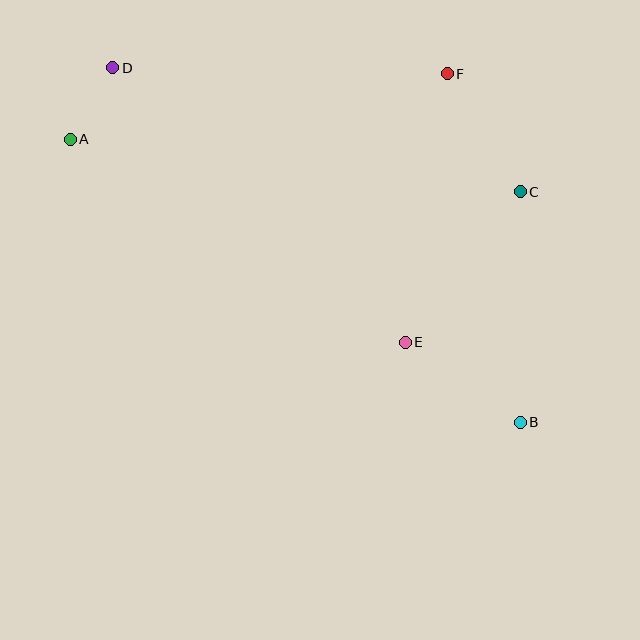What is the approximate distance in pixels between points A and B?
The distance between A and B is approximately 531 pixels.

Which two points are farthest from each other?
Points B and D are farthest from each other.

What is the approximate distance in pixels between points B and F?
The distance between B and F is approximately 356 pixels.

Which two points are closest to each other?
Points A and D are closest to each other.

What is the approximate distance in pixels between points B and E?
The distance between B and E is approximately 140 pixels.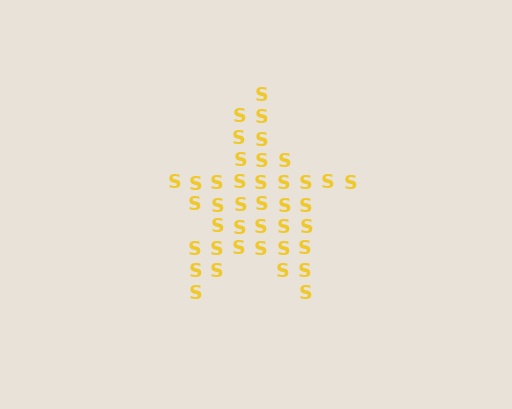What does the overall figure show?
The overall figure shows a star.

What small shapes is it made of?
It is made of small letter S's.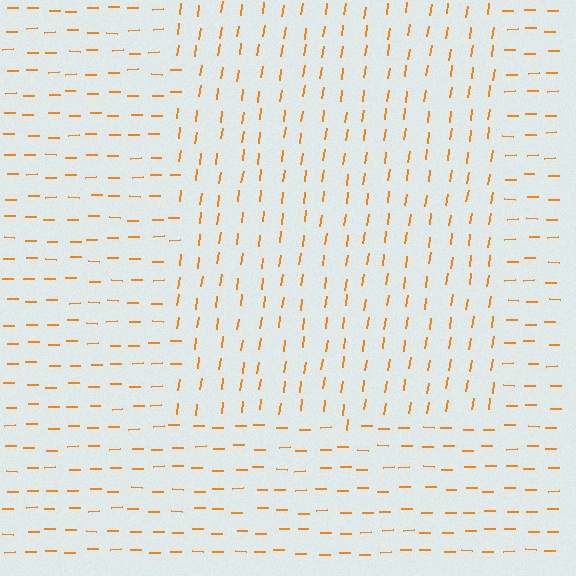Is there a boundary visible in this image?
Yes, there is a texture boundary formed by a change in line orientation.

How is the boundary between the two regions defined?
The boundary is defined purely by a change in line orientation (approximately 81 degrees difference). All lines are the same color and thickness.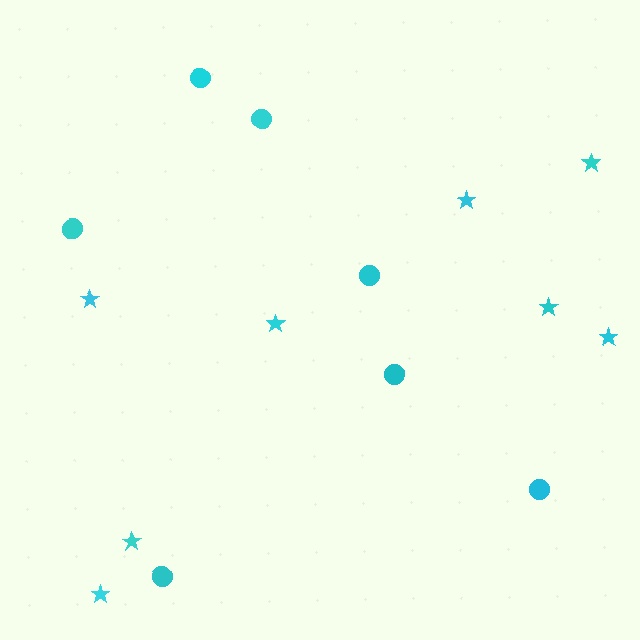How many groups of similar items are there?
There are 2 groups: one group of circles (7) and one group of stars (8).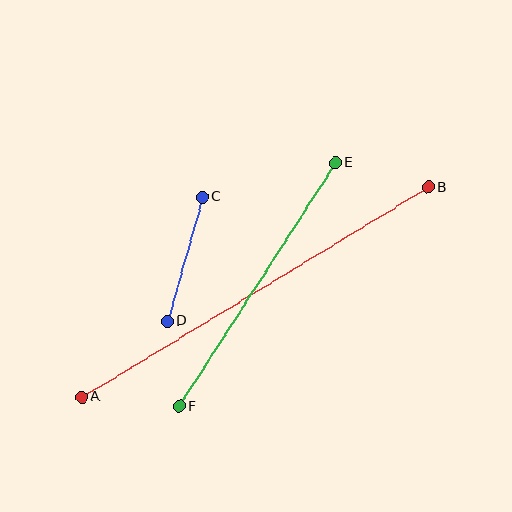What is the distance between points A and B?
The distance is approximately 405 pixels.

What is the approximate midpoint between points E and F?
The midpoint is at approximately (257, 285) pixels.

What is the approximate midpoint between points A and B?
The midpoint is at approximately (255, 292) pixels.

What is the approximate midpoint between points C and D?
The midpoint is at approximately (185, 259) pixels.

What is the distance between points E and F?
The distance is approximately 290 pixels.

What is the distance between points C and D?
The distance is approximately 129 pixels.